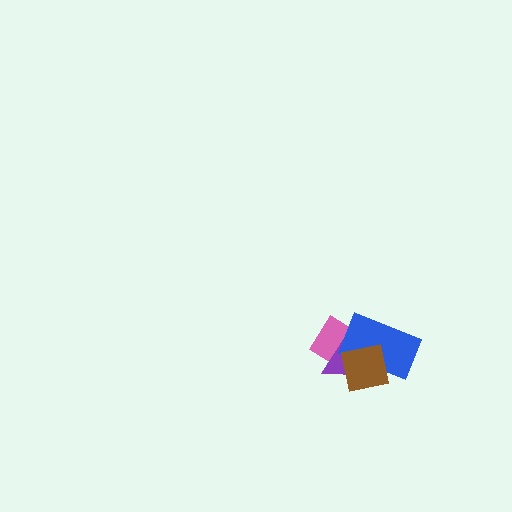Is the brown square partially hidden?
No, no other shape covers it.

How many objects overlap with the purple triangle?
3 objects overlap with the purple triangle.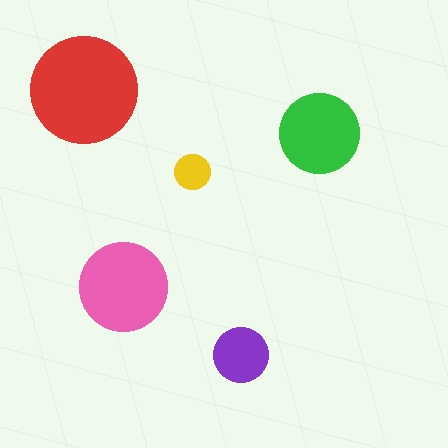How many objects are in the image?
There are 5 objects in the image.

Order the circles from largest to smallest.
the red one, the pink one, the green one, the purple one, the yellow one.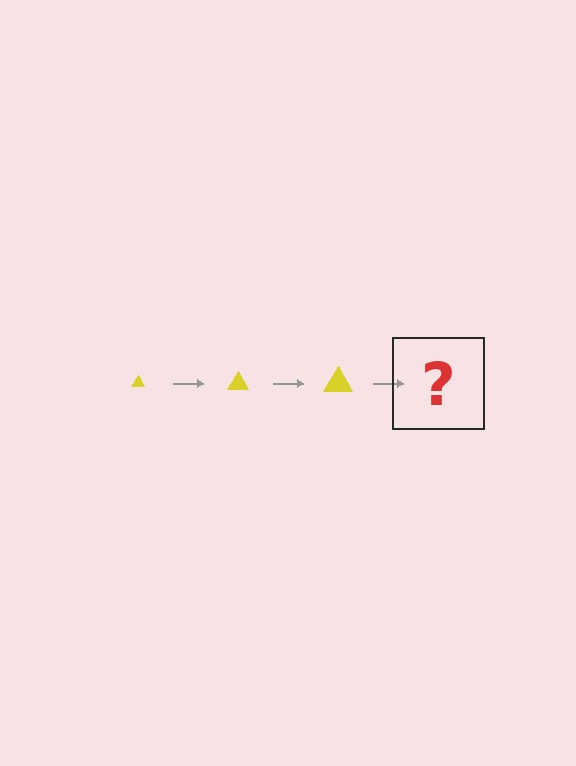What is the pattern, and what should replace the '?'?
The pattern is that the triangle gets progressively larger each step. The '?' should be a yellow triangle, larger than the previous one.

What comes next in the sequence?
The next element should be a yellow triangle, larger than the previous one.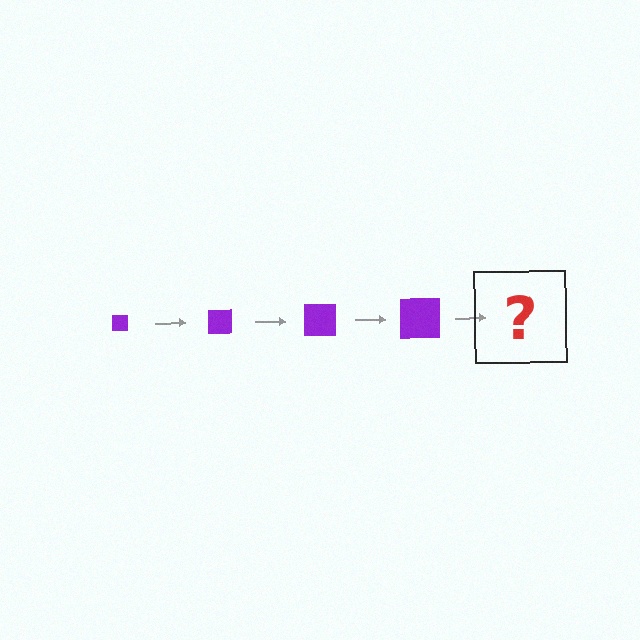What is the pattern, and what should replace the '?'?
The pattern is that the square gets progressively larger each step. The '?' should be a purple square, larger than the previous one.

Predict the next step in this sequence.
The next step is a purple square, larger than the previous one.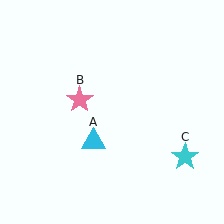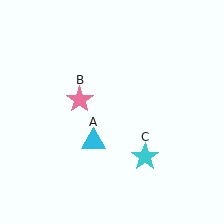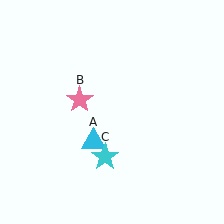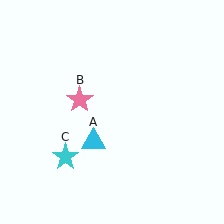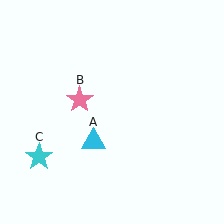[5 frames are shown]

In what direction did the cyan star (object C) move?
The cyan star (object C) moved left.